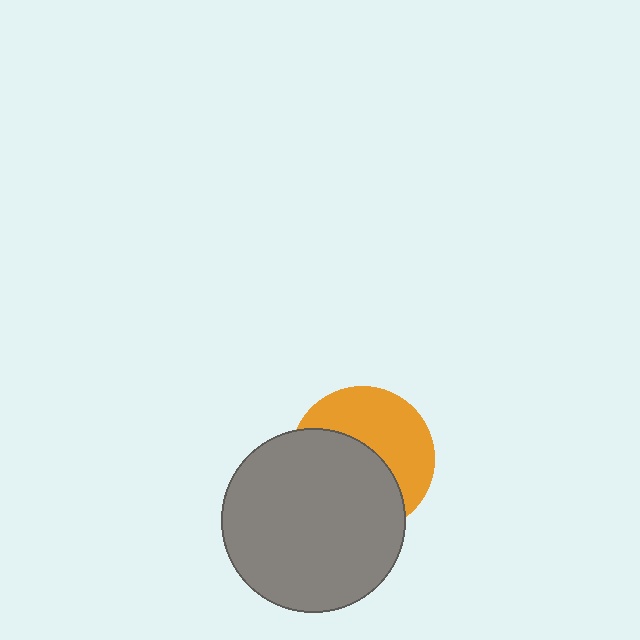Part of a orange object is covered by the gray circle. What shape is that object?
It is a circle.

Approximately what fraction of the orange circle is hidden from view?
Roughly 53% of the orange circle is hidden behind the gray circle.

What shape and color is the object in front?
The object in front is a gray circle.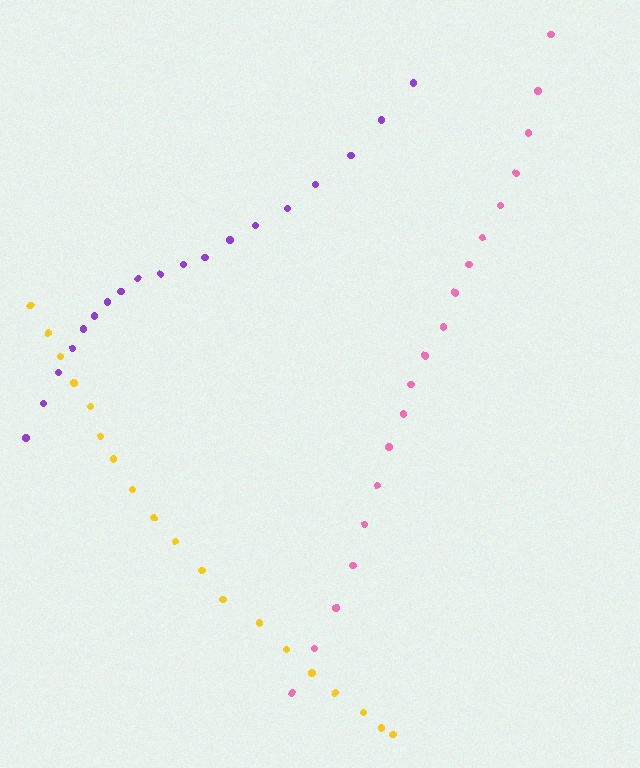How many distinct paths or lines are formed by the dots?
There are 3 distinct paths.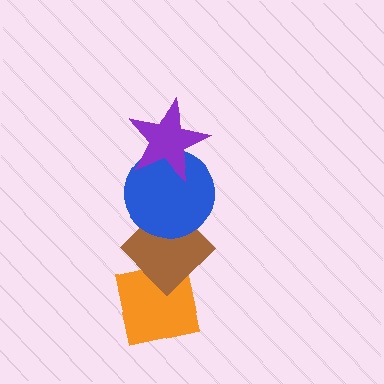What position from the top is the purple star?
The purple star is 1st from the top.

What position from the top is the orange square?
The orange square is 4th from the top.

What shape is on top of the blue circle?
The purple star is on top of the blue circle.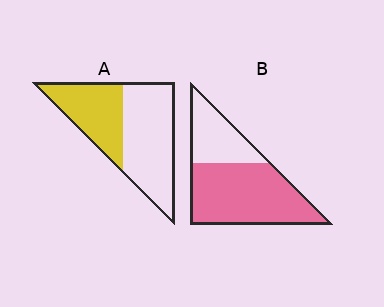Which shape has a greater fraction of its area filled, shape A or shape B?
Shape B.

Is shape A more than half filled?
No.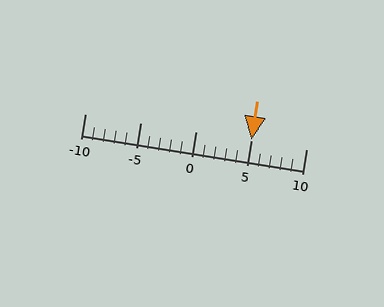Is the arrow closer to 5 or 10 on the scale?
The arrow is closer to 5.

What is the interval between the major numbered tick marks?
The major tick marks are spaced 5 units apart.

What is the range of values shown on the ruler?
The ruler shows values from -10 to 10.